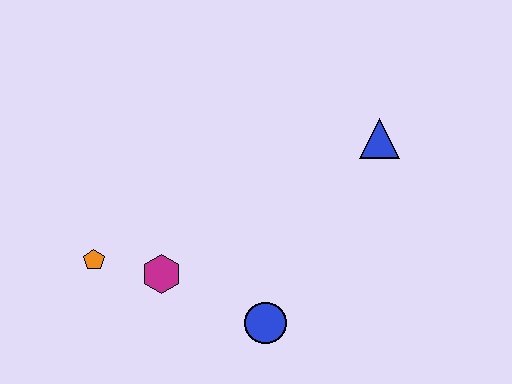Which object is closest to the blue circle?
The magenta hexagon is closest to the blue circle.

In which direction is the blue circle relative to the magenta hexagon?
The blue circle is to the right of the magenta hexagon.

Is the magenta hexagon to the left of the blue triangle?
Yes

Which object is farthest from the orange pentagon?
The blue triangle is farthest from the orange pentagon.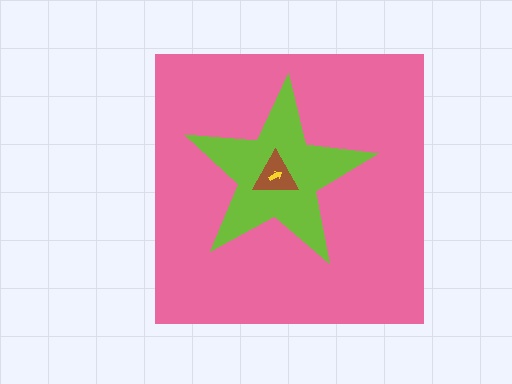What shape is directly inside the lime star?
The brown triangle.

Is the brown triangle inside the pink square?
Yes.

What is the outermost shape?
The pink square.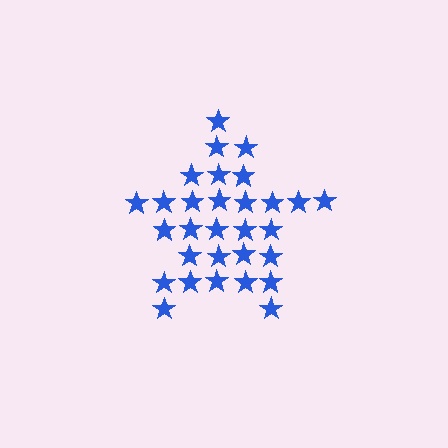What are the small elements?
The small elements are stars.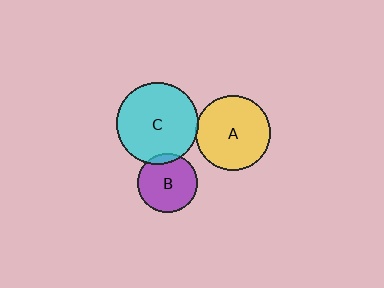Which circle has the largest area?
Circle C (cyan).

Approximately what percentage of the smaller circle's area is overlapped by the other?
Approximately 5%.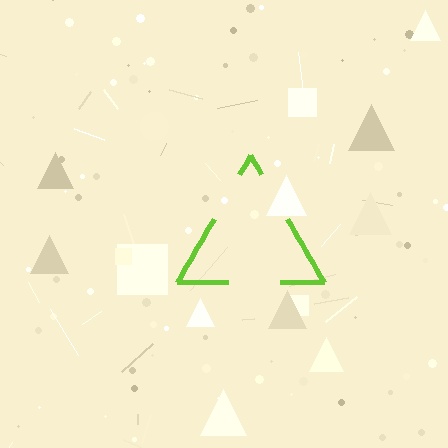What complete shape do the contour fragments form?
The contour fragments form a triangle.